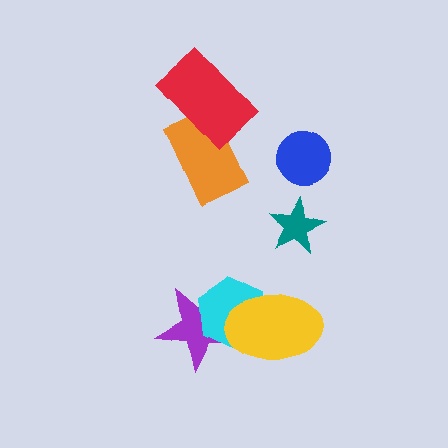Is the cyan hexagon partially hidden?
Yes, it is partially covered by another shape.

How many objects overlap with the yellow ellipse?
2 objects overlap with the yellow ellipse.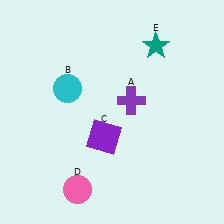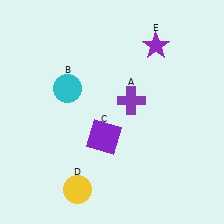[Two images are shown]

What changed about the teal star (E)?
In Image 1, E is teal. In Image 2, it changed to purple.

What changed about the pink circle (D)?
In Image 1, D is pink. In Image 2, it changed to yellow.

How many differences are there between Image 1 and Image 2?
There are 2 differences between the two images.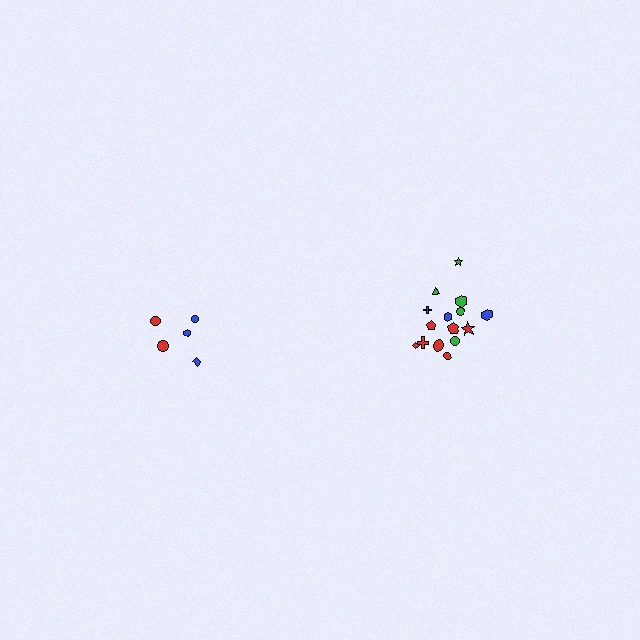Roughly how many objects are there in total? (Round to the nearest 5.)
Roughly 20 objects in total.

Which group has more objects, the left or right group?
The right group.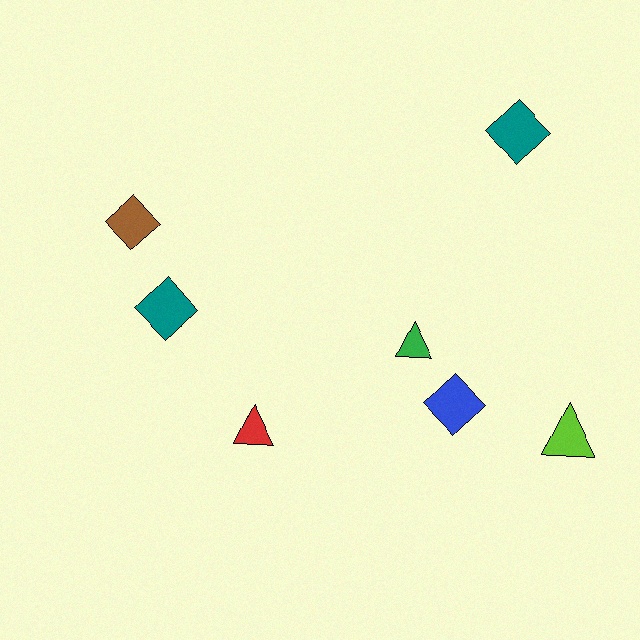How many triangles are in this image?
There are 3 triangles.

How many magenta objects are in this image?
There are no magenta objects.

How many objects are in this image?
There are 7 objects.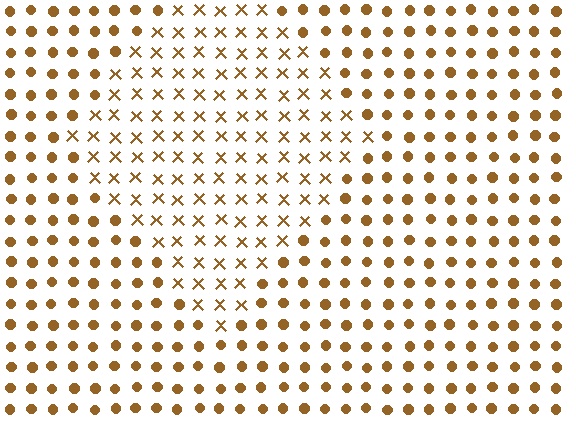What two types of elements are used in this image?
The image uses X marks inside the diamond region and circles outside it.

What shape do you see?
I see a diamond.